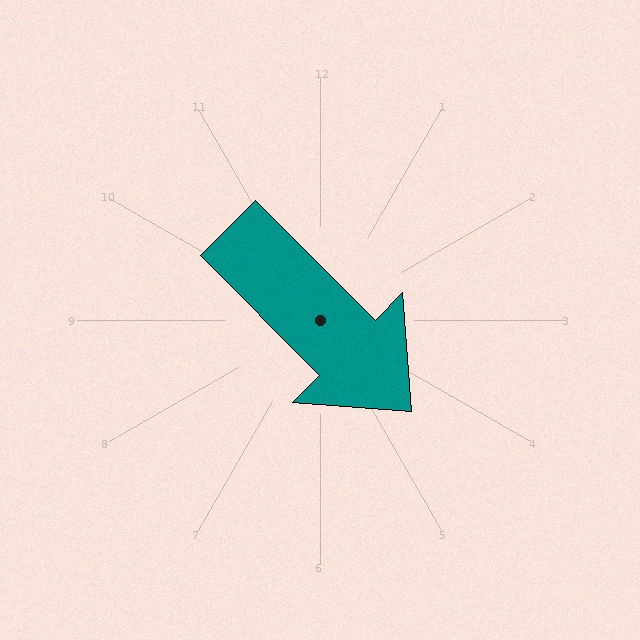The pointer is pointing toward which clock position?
Roughly 5 o'clock.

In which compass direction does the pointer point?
Southeast.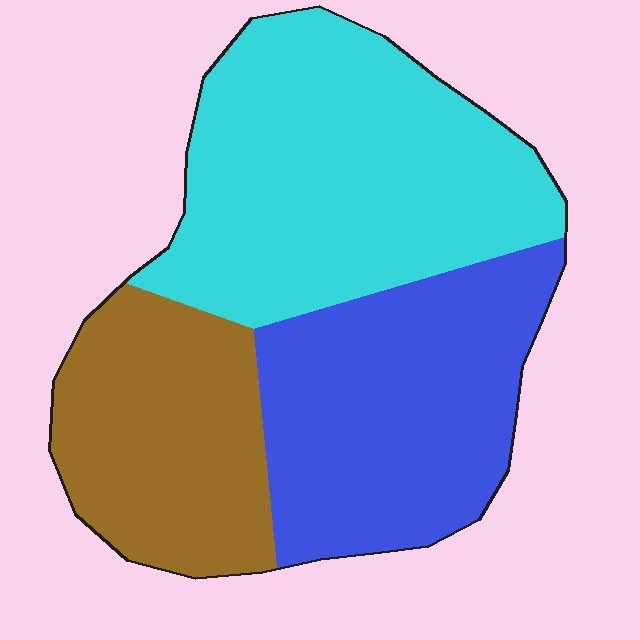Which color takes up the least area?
Brown, at roughly 25%.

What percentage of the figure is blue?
Blue takes up between a sixth and a third of the figure.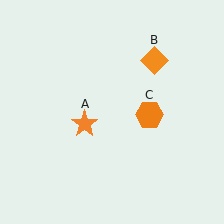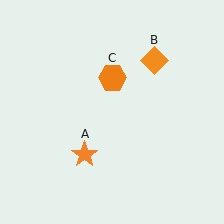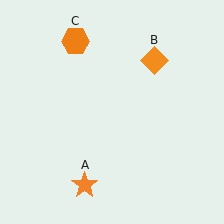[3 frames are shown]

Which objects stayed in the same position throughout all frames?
Orange diamond (object B) remained stationary.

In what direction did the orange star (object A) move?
The orange star (object A) moved down.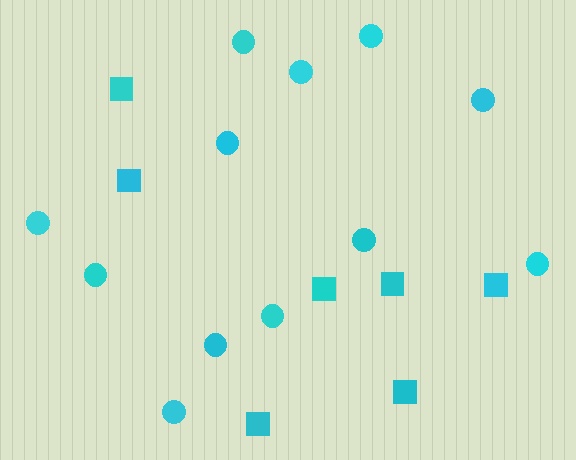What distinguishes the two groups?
There are 2 groups: one group of circles (12) and one group of squares (7).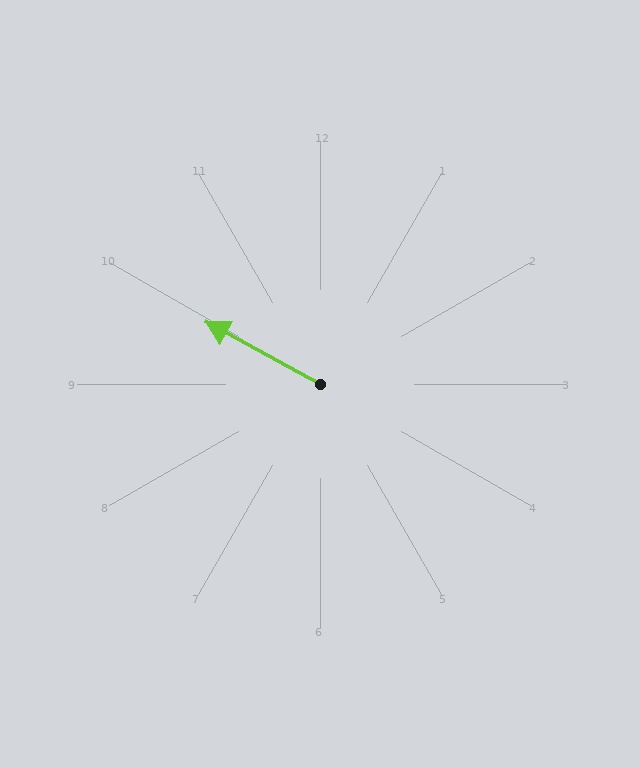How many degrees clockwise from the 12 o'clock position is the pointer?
Approximately 299 degrees.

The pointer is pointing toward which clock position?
Roughly 10 o'clock.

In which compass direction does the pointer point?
Northwest.